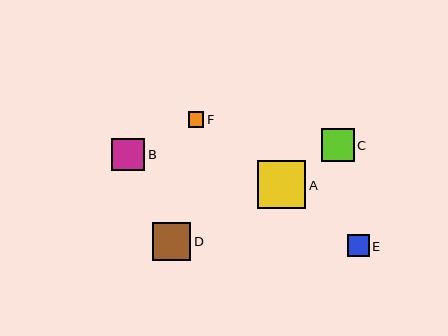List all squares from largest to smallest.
From largest to smallest: A, D, B, C, E, F.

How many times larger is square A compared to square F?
Square A is approximately 3.1 times the size of square F.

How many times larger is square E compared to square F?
Square E is approximately 1.4 times the size of square F.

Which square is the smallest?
Square F is the smallest with a size of approximately 16 pixels.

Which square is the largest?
Square A is the largest with a size of approximately 48 pixels.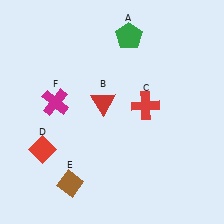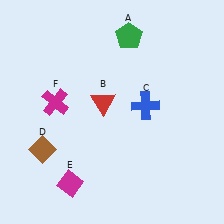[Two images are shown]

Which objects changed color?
C changed from red to blue. D changed from red to brown. E changed from brown to magenta.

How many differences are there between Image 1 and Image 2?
There are 3 differences between the two images.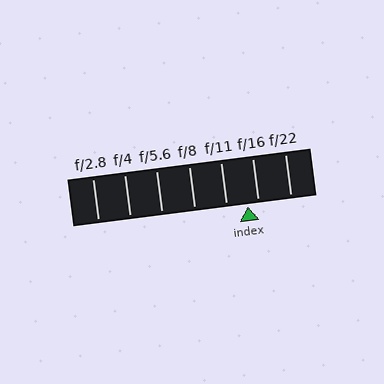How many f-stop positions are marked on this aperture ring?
There are 7 f-stop positions marked.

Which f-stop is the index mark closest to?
The index mark is closest to f/16.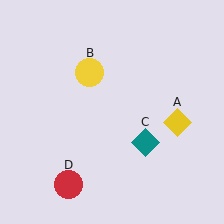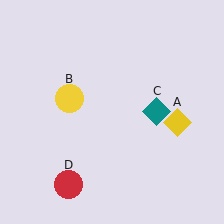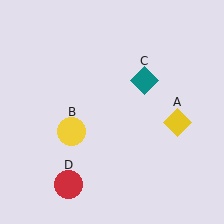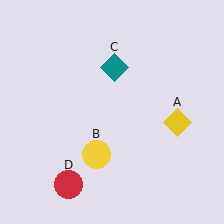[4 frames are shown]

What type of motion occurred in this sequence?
The yellow circle (object B), teal diamond (object C) rotated counterclockwise around the center of the scene.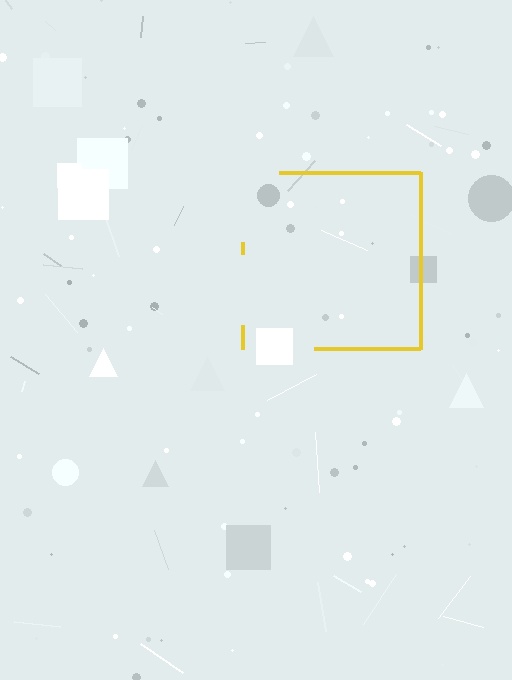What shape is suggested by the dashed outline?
The dashed outline suggests a square.